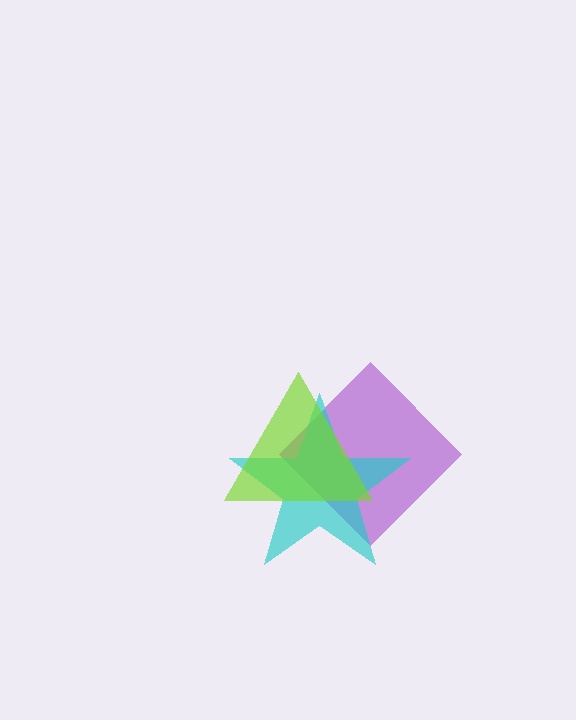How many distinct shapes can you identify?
There are 3 distinct shapes: a purple diamond, a cyan star, a lime triangle.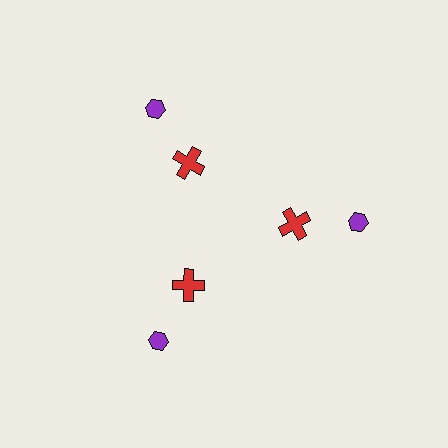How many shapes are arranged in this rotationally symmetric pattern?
There are 6 shapes, arranged in 3 groups of 2.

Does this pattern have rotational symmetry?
Yes, this pattern has 3-fold rotational symmetry. It looks the same after rotating 120 degrees around the center.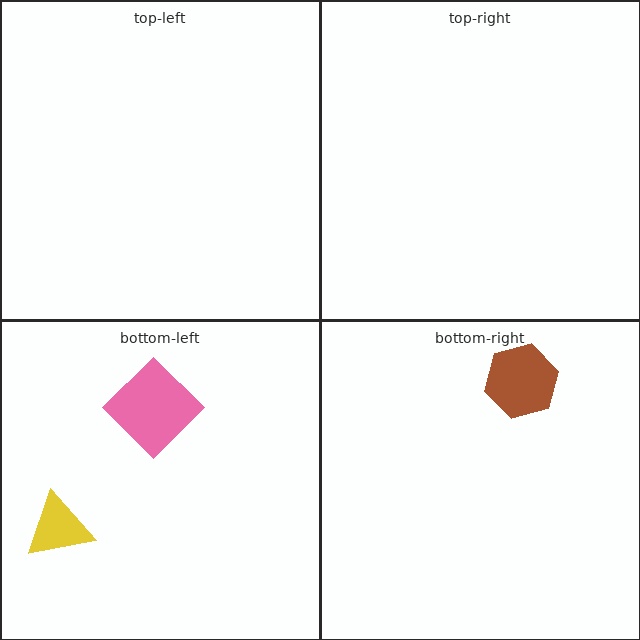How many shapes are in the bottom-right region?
1.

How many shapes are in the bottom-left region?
2.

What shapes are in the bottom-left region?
The yellow triangle, the pink diamond.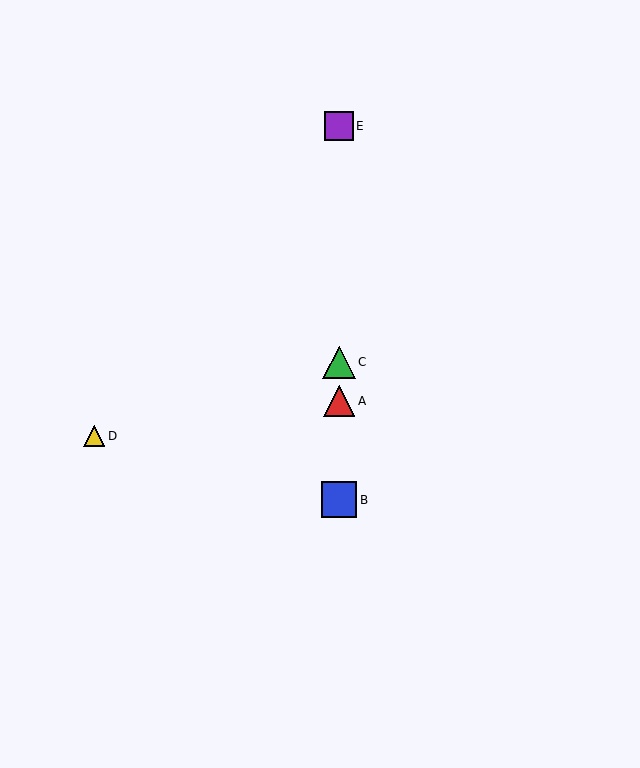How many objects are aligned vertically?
4 objects (A, B, C, E) are aligned vertically.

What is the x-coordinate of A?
Object A is at x≈339.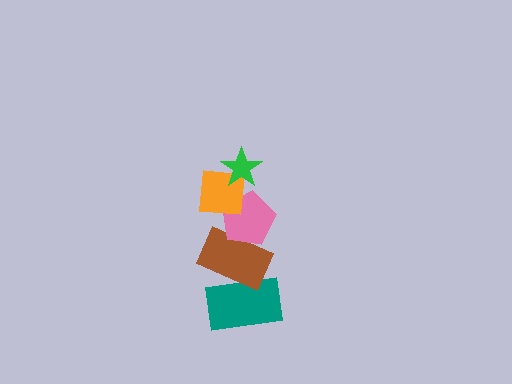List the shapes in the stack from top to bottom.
From top to bottom: the green star, the orange square, the pink pentagon, the brown rectangle, the teal rectangle.